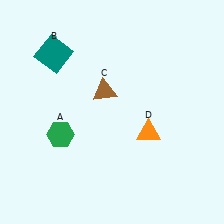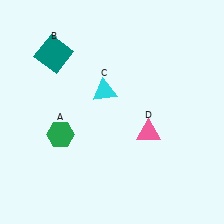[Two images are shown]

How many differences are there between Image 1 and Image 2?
There are 2 differences between the two images.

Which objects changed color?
C changed from brown to cyan. D changed from orange to pink.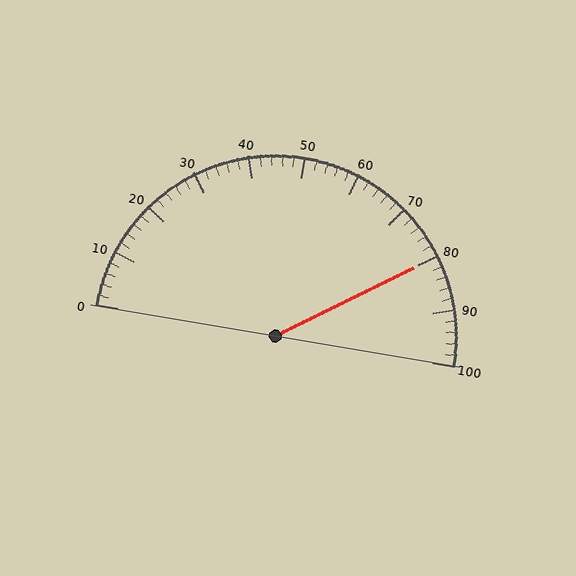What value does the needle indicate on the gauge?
The needle indicates approximately 80.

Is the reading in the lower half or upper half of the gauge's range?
The reading is in the upper half of the range (0 to 100).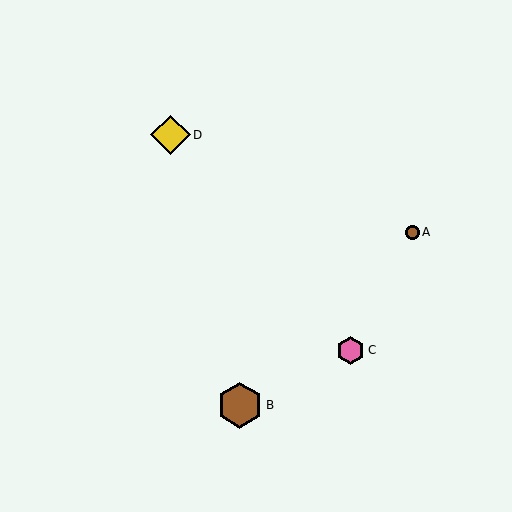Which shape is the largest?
The brown hexagon (labeled B) is the largest.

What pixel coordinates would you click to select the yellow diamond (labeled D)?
Click at (171, 135) to select the yellow diamond D.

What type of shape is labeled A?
Shape A is a brown circle.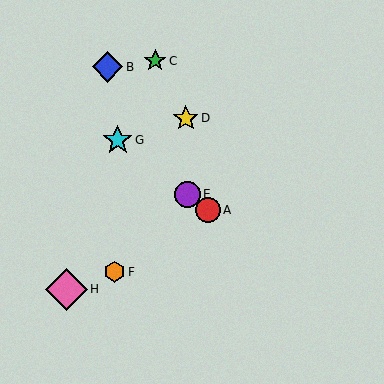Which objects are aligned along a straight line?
Objects A, E, G are aligned along a straight line.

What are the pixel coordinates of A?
Object A is at (208, 210).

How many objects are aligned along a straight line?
3 objects (A, E, G) are aligned along a straight line.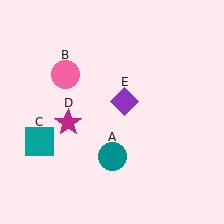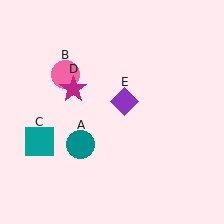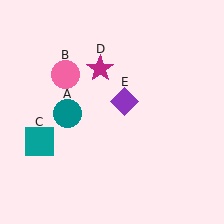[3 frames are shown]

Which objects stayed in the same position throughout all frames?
Pink circle (object B) and teal square (object C) and purple diamond (object E) remained stationary.